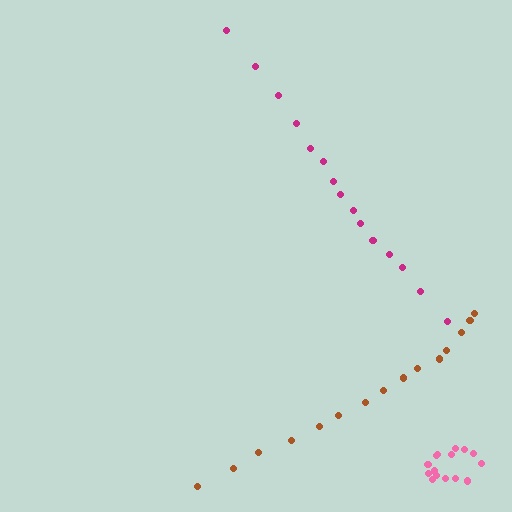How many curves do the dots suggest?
There are 3 distinct paths.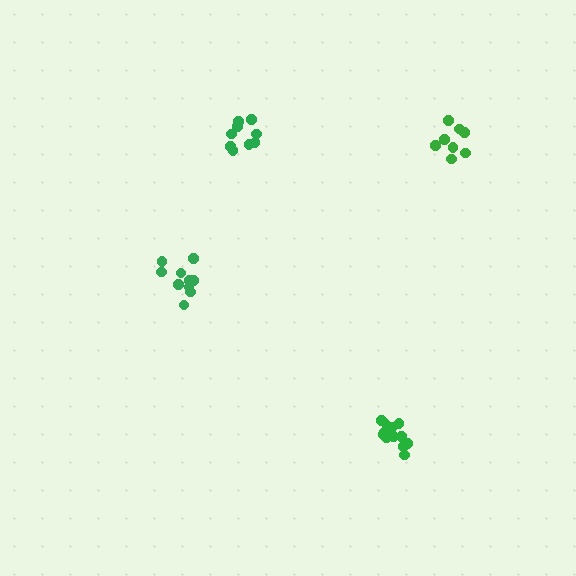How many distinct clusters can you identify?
There are 4 distinct clusters.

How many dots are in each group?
Group 1: 13 dots, Group 2: 8 dots, Group 3: 10 dots, Group 4: 9 dots (40 total).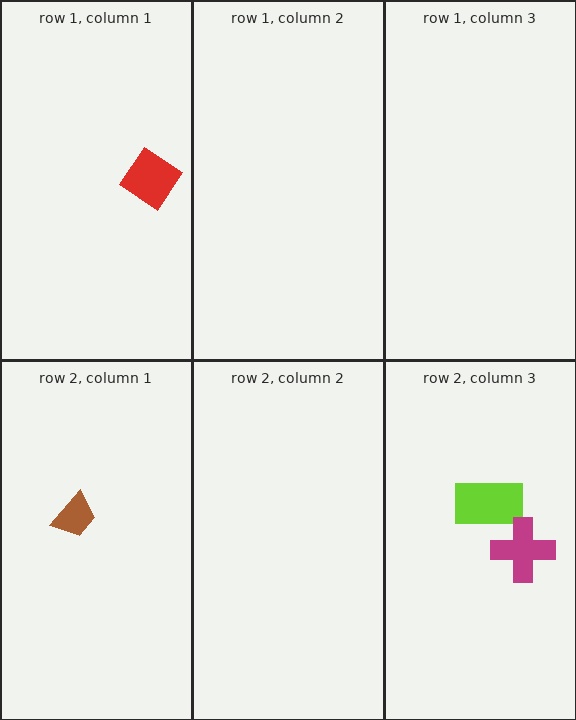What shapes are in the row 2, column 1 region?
The brown trapezoid.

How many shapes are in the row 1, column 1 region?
1.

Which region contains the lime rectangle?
The row 2, column 3 region.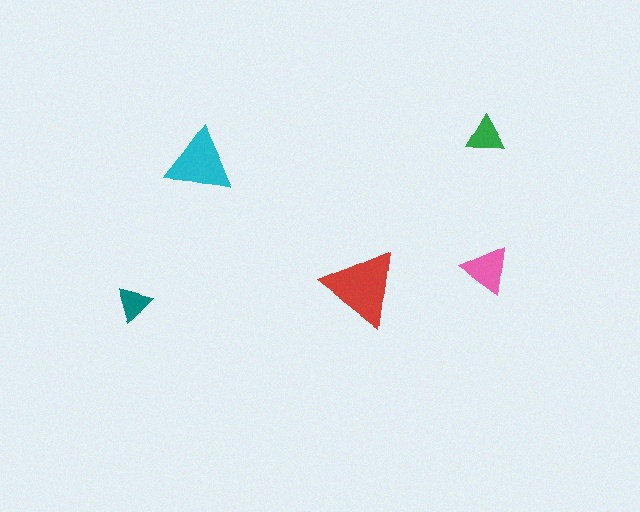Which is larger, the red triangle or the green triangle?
The red one.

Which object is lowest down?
The teal triangle is bottommost.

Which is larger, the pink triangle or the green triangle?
The pink one.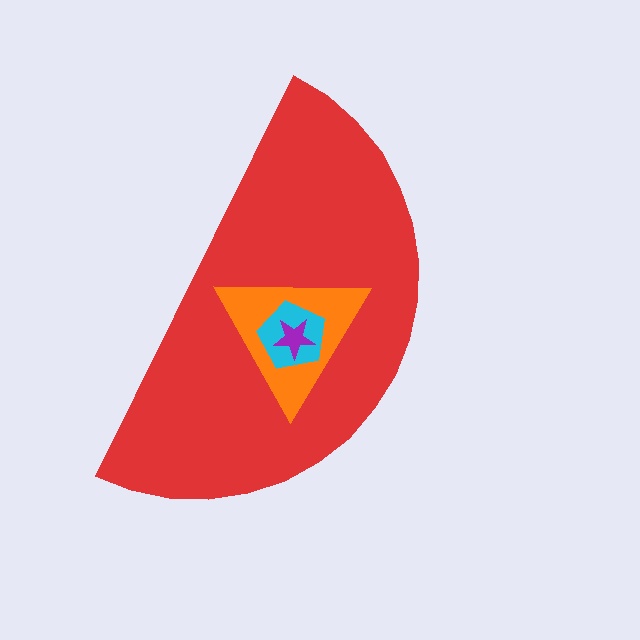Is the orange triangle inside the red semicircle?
Yes.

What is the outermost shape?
The red semicircle.